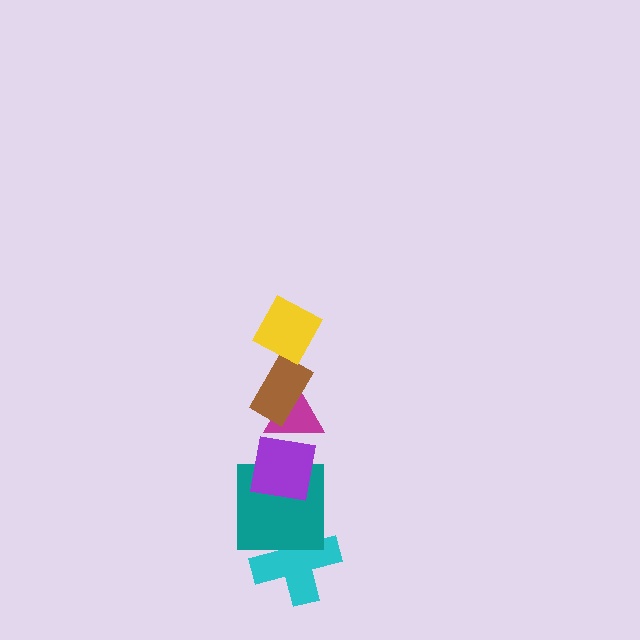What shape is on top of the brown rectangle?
The yellow diamond is on top of the brown rectangle.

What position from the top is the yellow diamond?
The yellow diamond is 1st from the top.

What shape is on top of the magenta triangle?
The brown rectangle is on top of the magenta triangle.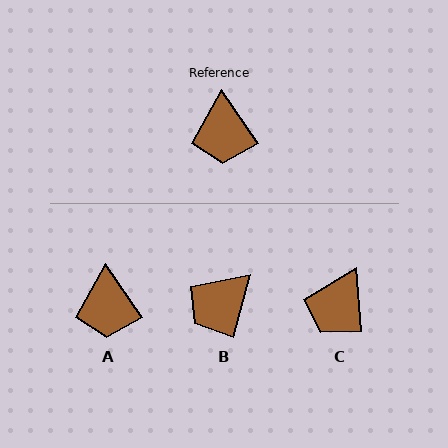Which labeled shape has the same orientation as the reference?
A.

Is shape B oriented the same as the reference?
No, it is off by about 50 degrees.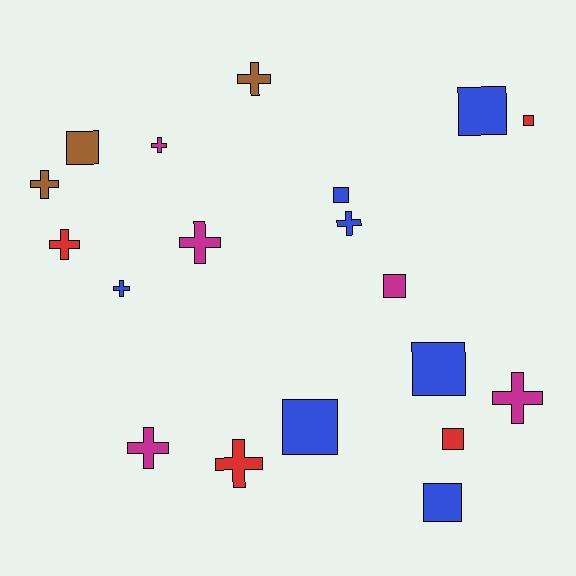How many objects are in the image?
There are 19 objects.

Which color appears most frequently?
Blue, with 7 objects.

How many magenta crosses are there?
There are 4 magenta crosses.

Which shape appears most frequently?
Cross, with 10 objects.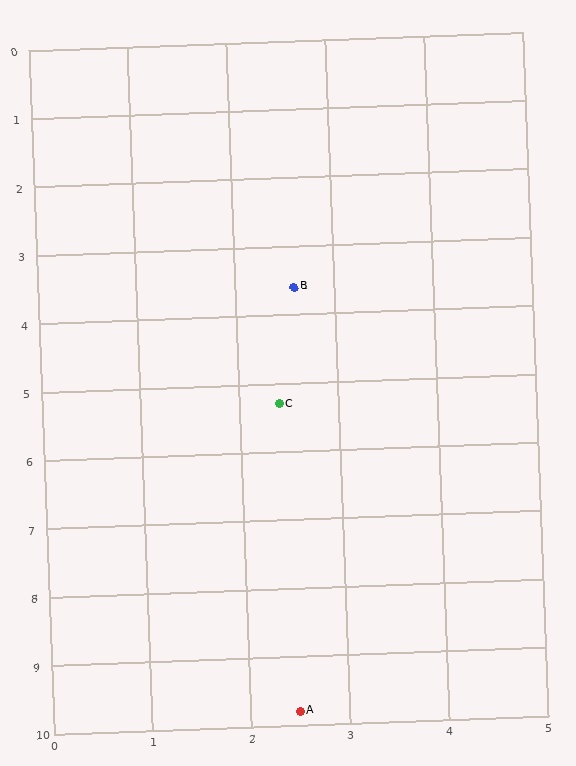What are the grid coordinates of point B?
Point B is at approximately (2.6, 3.6).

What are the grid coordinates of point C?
Point C is at approximately (2.4, 5.3).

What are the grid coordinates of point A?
Point A is at approximately (2.5, 9.8).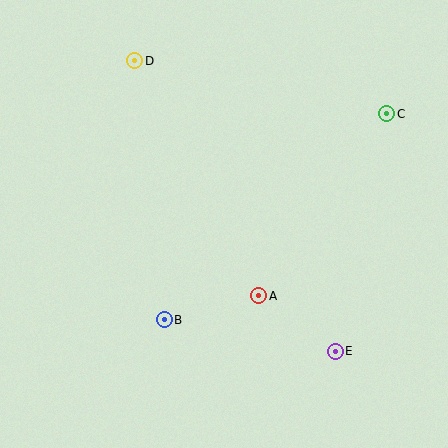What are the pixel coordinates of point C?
Point C is at (387, 114).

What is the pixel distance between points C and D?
The distance between C and D is 257 pixels.